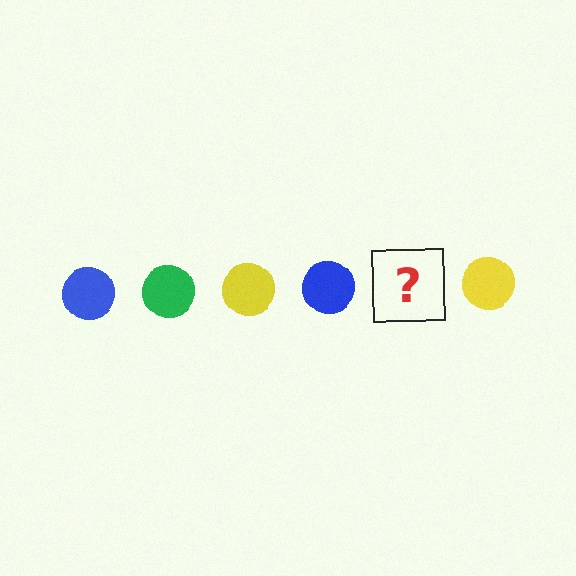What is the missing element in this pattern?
The missing element is a green circle.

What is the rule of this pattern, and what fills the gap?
The rule is that the pattern cycles through blue, green, yellow circles. The gap should be filled with a green circle.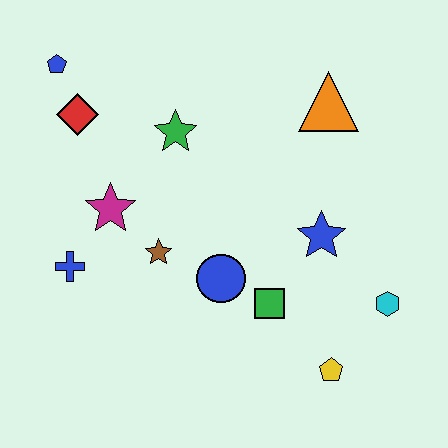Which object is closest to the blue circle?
The green square is closest to the blue circle.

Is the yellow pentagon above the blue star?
No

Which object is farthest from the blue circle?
The blue pentagon is farthest from the blue circle.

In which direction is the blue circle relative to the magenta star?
The blue circle is to the right of the magenta star.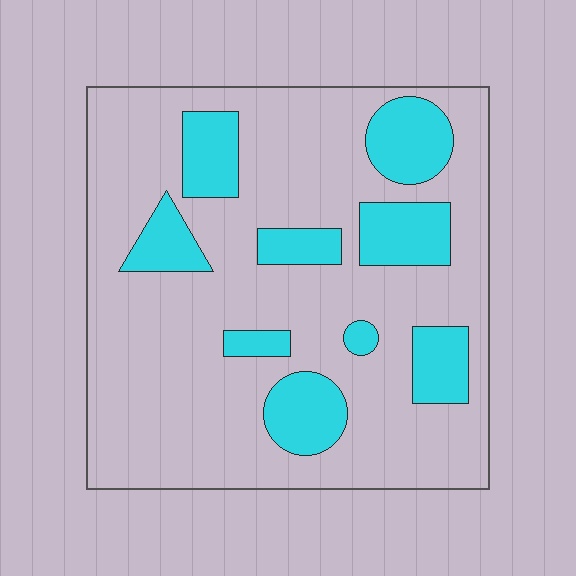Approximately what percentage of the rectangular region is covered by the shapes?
Approximately 25%.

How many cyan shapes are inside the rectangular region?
9.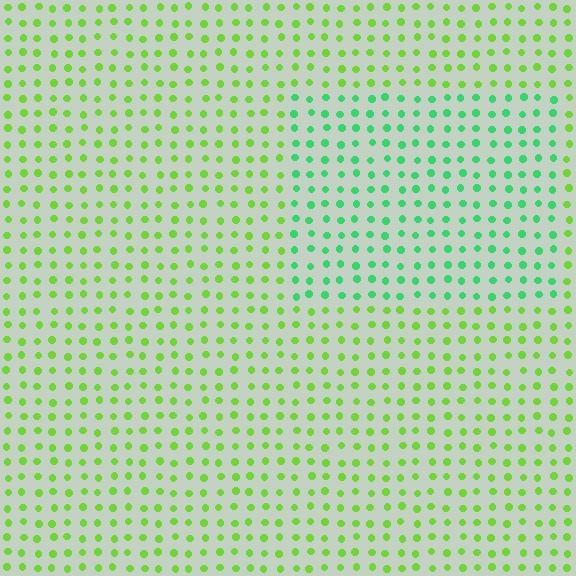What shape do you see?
I see a rectangle.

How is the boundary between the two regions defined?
The boundary is defined purely by a slight shift in hue (about 42 degrees). Spacing, size, and orientation are identical on both sides.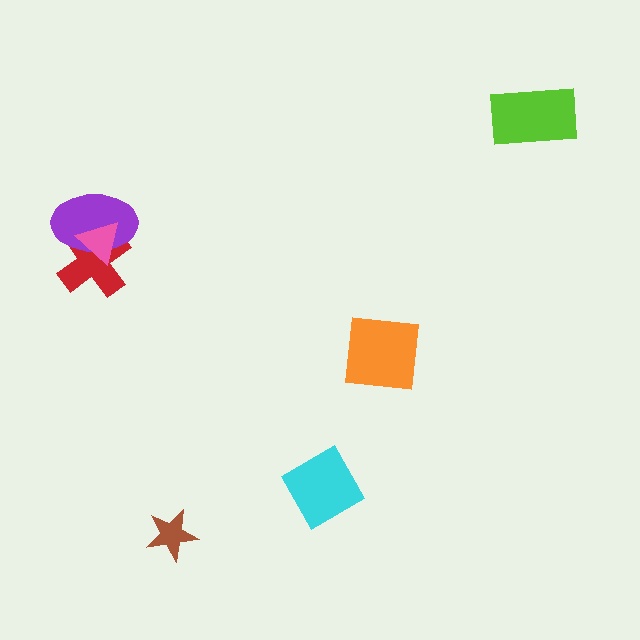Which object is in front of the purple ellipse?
The pink triangle is in front of the purple ellipse.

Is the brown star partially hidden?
No, no other shape covers it.